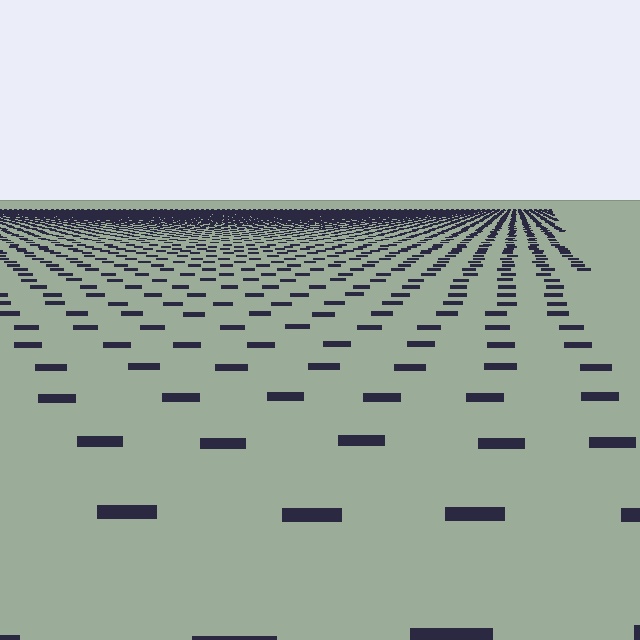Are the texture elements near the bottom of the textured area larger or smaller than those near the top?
Larger. Near the bottom, elements are closer to the viewer and appear at a bigger on-screen size.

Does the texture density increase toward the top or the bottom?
Density increases toward the top.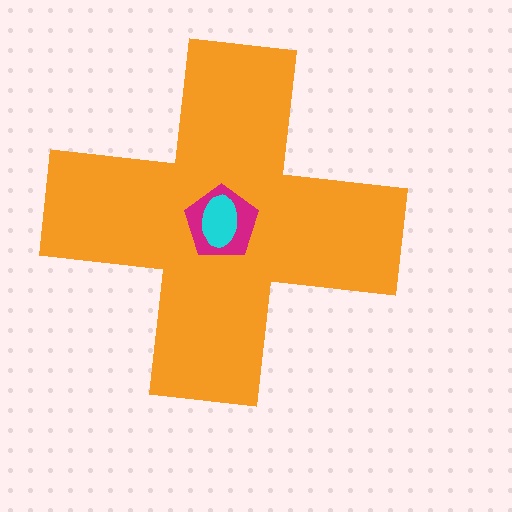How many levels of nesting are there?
3.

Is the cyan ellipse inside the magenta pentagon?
Yes.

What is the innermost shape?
The cyan ellipse.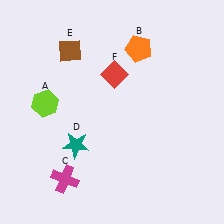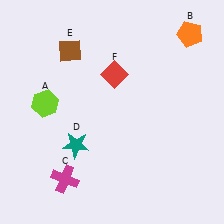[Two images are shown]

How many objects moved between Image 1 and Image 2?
1 object moved between the two images.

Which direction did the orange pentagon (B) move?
The orange pentagon (B) moved right.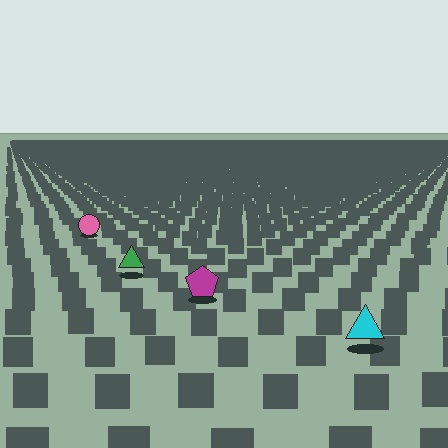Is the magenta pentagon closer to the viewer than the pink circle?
Yes. The magenta pentagon is closer — you can tell from the texture gradient: the ground texture is coarser near it.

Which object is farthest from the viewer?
The pink circle is farthest from the viewer. It appears smaller and the ground texture around it is denser.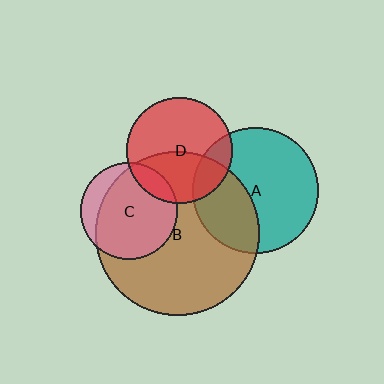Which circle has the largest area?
Circle B (brown).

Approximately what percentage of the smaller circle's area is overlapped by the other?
Approximately 35%.